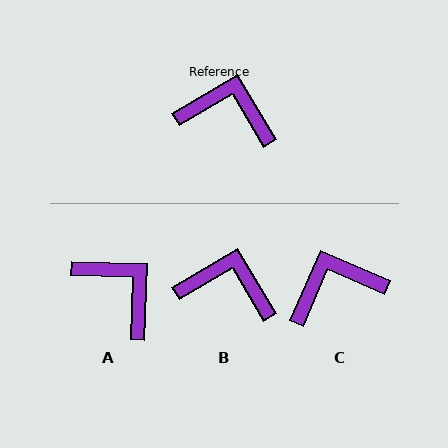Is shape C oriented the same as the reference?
No, it is off by about 36 degrees.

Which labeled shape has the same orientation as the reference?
B.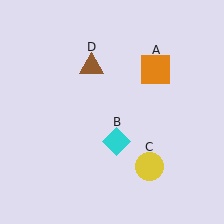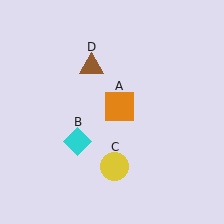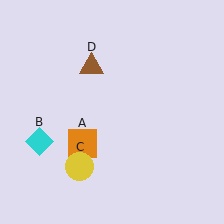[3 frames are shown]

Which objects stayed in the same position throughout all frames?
Brown triangle (object D) remained stationary.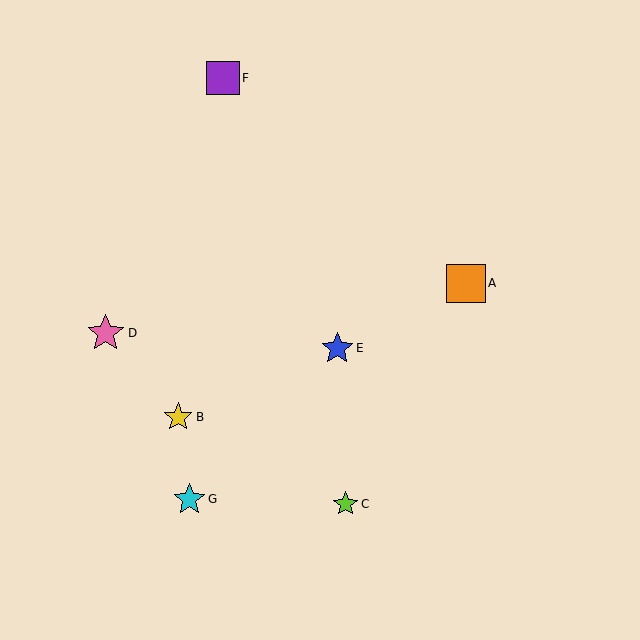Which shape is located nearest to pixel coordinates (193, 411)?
The yellow star (labeled B) at (178, 417) is nearest to that location.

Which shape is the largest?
The orange square (labeled A) is the largest.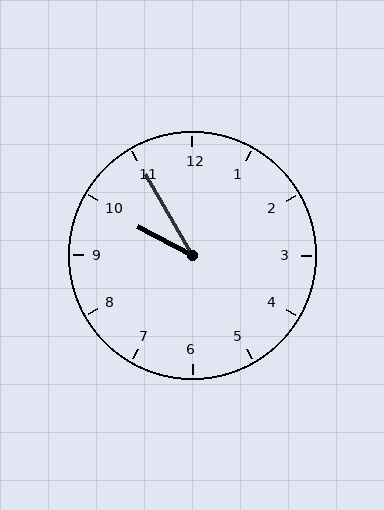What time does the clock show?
9:55.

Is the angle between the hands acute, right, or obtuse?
It is acute.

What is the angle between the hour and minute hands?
Approximately 32 degrees.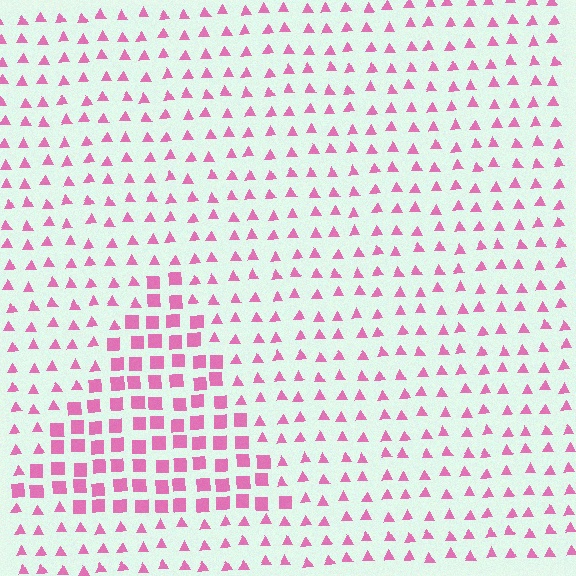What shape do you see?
I see a triangle.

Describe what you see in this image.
The image is filled with small pink elements arranged in a uniform grid. A triangle-shaped region contains squares, while the surrounding area contains triangles. The boundary is defined purely by the change in element shape.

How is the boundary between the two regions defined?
The boundary is defined by a change in element shape: squares inside vs. triangles outside. All elements share the same color and spacing.